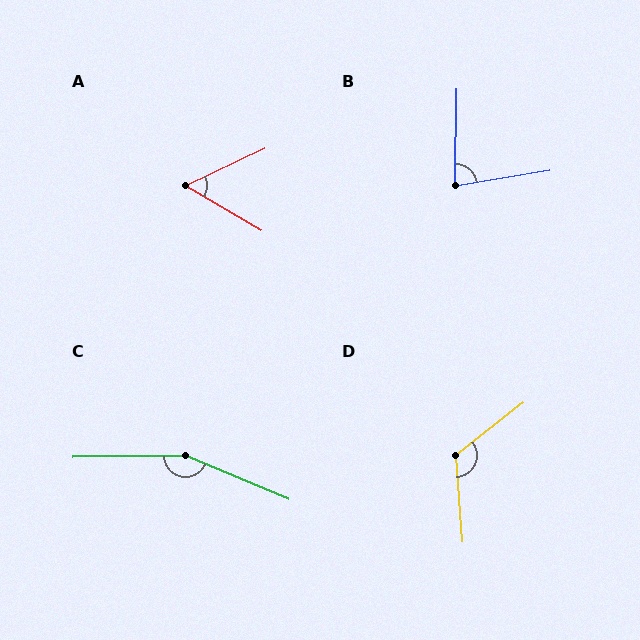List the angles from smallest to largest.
A (56°), B (80°), D (124°), C (156°).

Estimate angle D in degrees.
Approximately 124 degrees.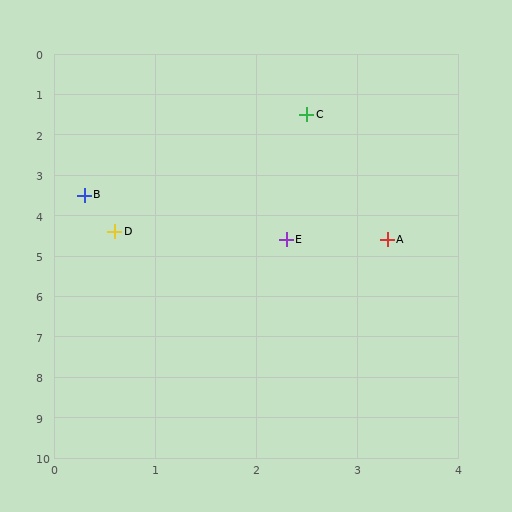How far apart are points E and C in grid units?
Points E and C are about 3.1 grid units apart.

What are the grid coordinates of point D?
Point D is at approximately (0.6, 4.4).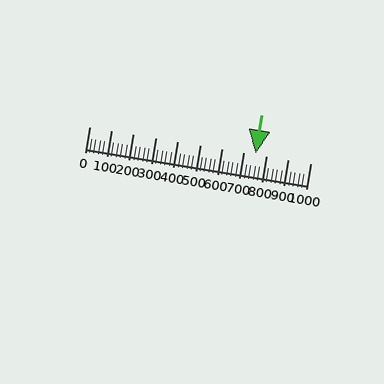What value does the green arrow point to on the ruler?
The green arrow points to approximately 754.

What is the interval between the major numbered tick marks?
The major tick marks are spaced 100 units apart.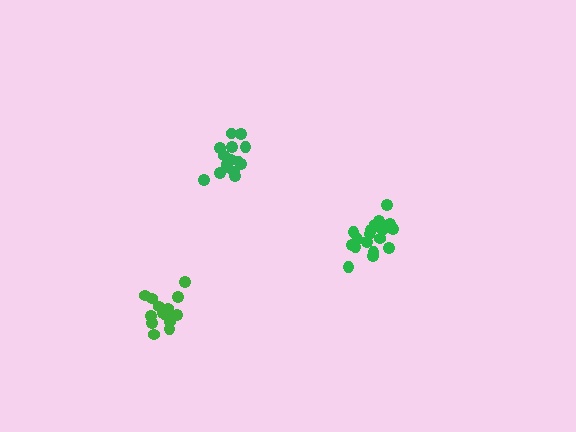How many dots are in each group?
Group 1: 18 dots, Group 2: 14 dots, Group 3: 16 dots (48 total).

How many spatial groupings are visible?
There are 3 spatial groupings.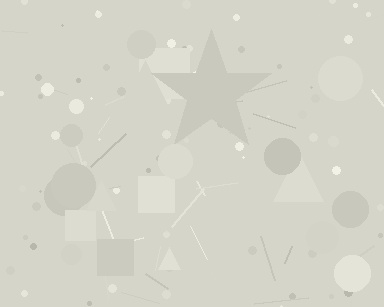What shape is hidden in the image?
A star is hidden in the image.